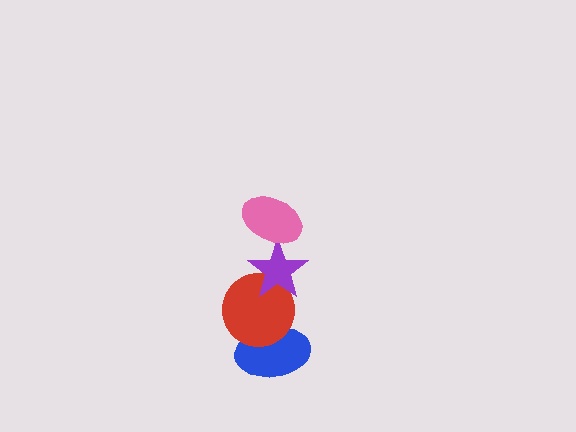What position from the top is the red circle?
The red circle is 3rd from the top.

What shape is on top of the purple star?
The pink ellipse is on top of the purple star.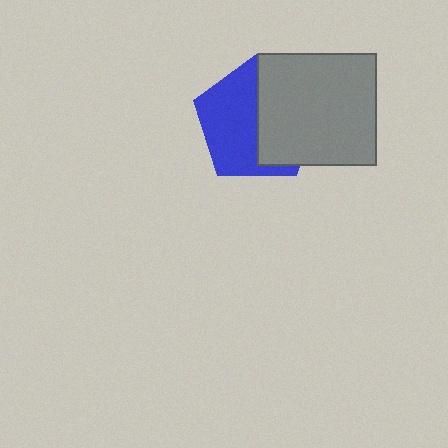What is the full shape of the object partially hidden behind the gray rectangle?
The partially hidden object is a blue pentagon.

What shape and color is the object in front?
The object in front is a gray rectangle.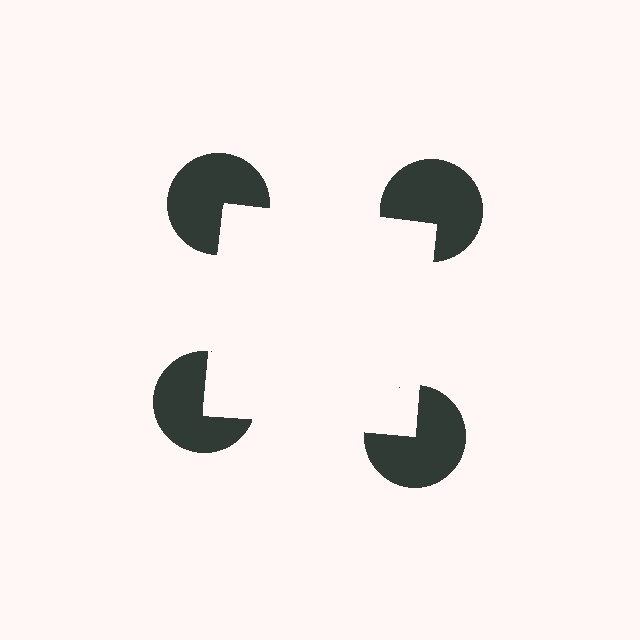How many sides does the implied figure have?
4 sides.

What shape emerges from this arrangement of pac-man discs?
An illusory square — its edges are inferred from the aligned wedge cuts in the pac-man discs, not physically drawn.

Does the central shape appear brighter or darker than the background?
It typically appears slightly brighter than the background, even though no actual brightness change is drawn.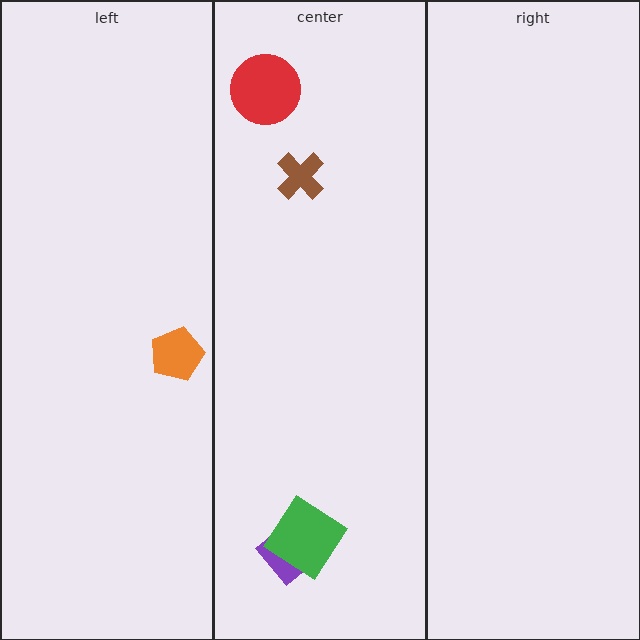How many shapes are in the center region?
4.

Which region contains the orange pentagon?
The left region.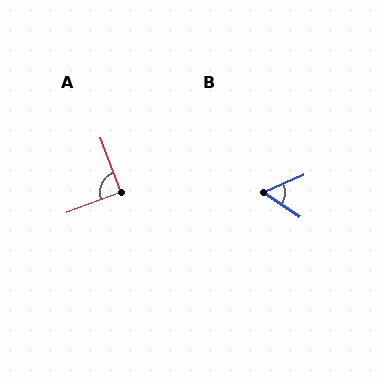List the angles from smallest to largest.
B (56°), A (90°).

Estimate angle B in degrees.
Approximately 56 degrees.